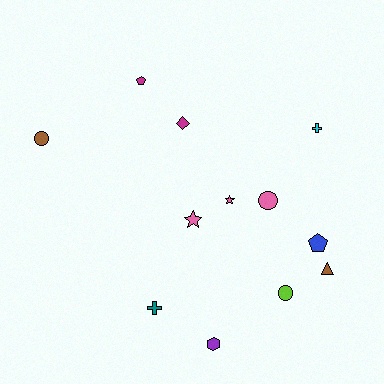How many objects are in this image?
There are 12 objects.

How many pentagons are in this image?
There are 2 pentagons.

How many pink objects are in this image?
There are 3 pink objects.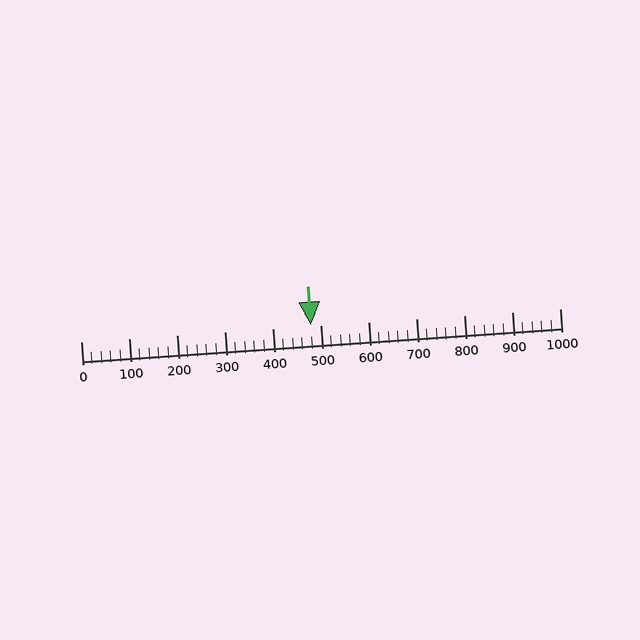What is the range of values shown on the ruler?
The ruler shows values from 0 to 1000.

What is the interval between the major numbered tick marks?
The major tick marks are spaced 100 units apart.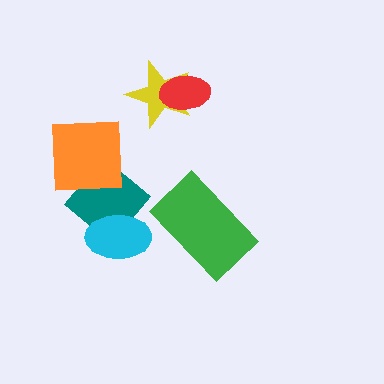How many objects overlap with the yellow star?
1 object overlaps with the yellow star.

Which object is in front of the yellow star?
The red ellipse is in front of the yellow star.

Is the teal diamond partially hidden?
Yes, it is partially covered by another shape.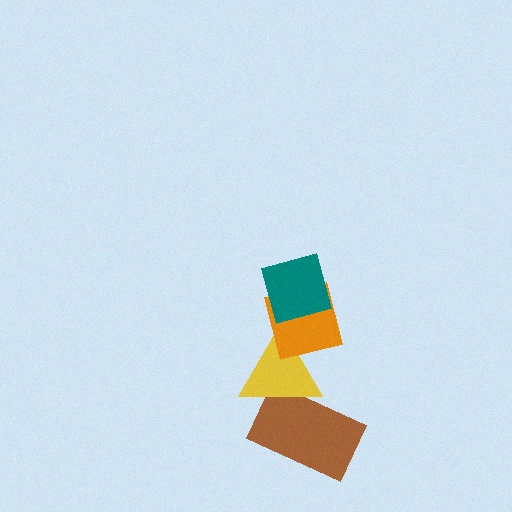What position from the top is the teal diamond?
The teal diamond is 1st from the top.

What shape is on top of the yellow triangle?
The orange square is on top of the yellow triangle.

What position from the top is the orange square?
The orange square is 2nd from the top.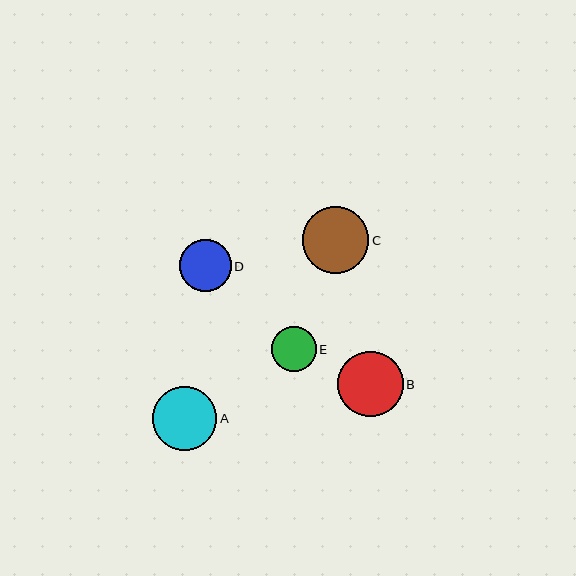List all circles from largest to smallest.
From largest to smallest: C, B, A, D, E.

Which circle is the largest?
Circle C is the largest with a size of approximately 67 pixels.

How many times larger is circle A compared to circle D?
Circle A is approximately 1.2 times the size of circle D.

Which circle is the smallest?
Circle E is the smallest with a size of approximately 45 pixels.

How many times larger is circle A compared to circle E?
Circle A is approximately 1.4 times the size of circle E.